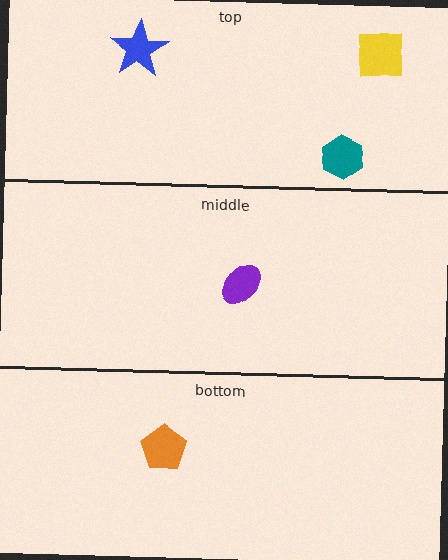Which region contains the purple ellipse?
The middle region.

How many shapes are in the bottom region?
1.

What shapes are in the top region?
The teal hexagon, the yellow square, the blue star.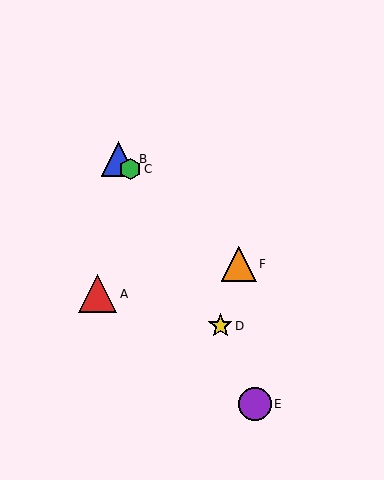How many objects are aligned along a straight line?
3 objects (B, C, F) are aligned along a straight line.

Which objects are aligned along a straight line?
Objects B, C, F are aligned along a straight line.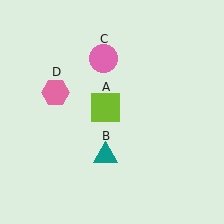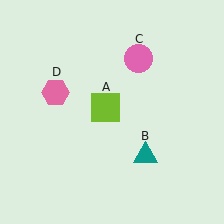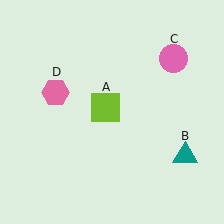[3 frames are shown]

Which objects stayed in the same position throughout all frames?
Lime square (object A) and pink hexagon (object D) remained stationary.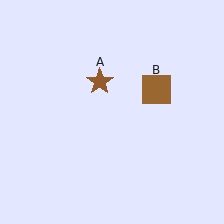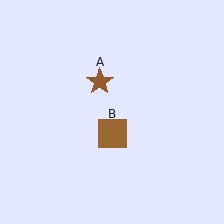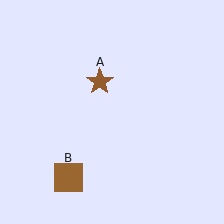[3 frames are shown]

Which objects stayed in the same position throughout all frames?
Brown star (object A) remained stationary.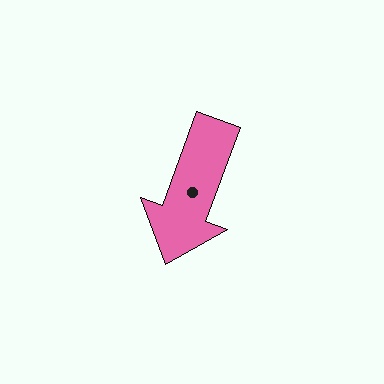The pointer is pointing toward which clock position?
Roughly 7 o'clock.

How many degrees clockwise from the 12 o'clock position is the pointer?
Approximately 200 degrees.